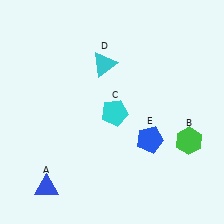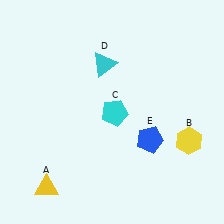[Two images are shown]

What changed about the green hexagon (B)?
In Image 1, B is green. In Image 2, it changed to yellow.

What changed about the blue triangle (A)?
In Image 1, A is blue. In Image 2, it changed to yellow.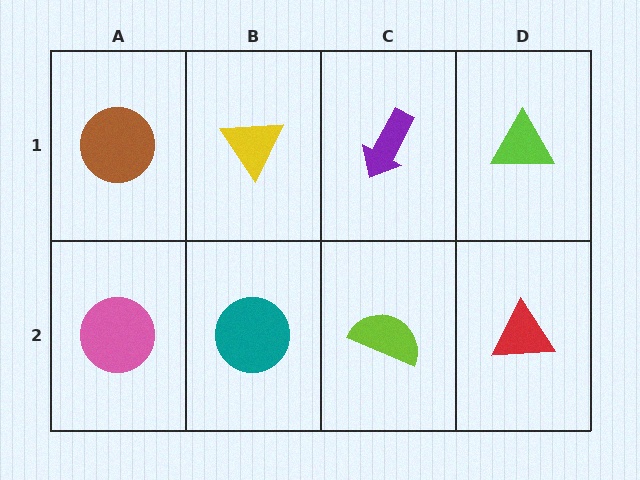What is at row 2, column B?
A teal circle.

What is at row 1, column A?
A brown circle.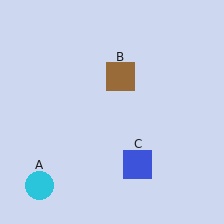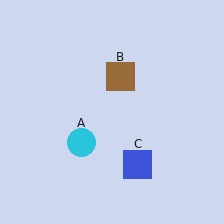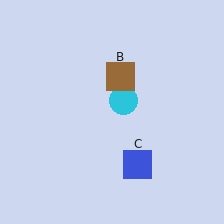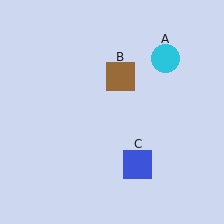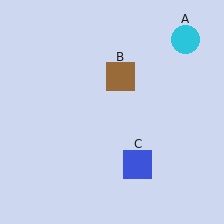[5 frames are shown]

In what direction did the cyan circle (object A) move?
The cyan circle (object A) moved up and to the right.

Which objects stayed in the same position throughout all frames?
Brown square (object B) and blue square (object C) remained stationary.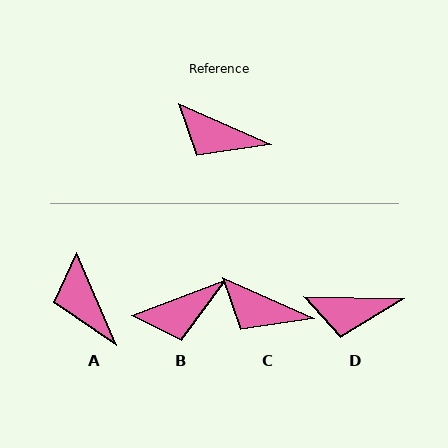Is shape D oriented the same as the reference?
No, it is off by about 22 degrees.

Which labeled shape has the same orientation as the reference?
C.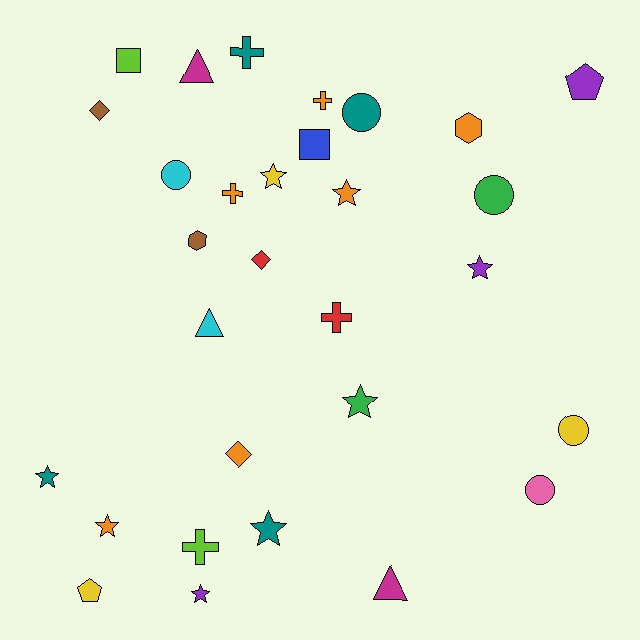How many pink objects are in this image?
There is 1 pink object.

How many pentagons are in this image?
There are 2 pentagons.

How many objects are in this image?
There are 30 objects.